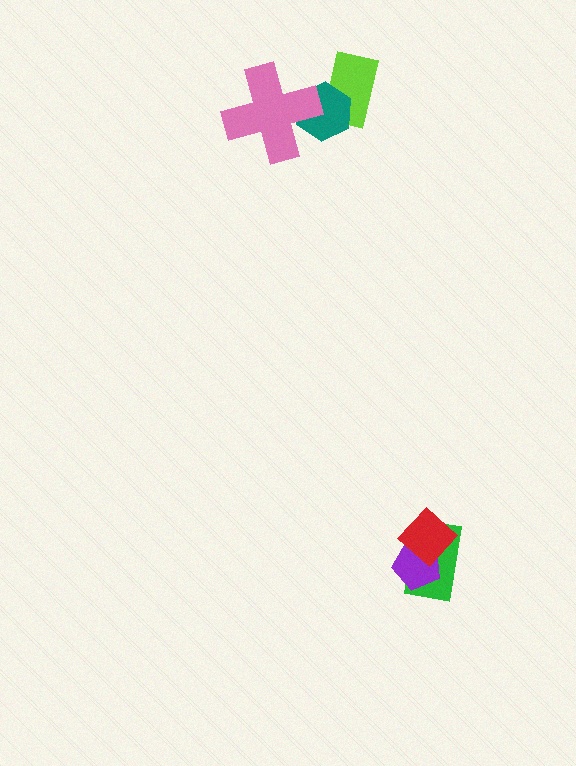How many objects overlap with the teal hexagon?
2 objects overlap with the teal hexagon.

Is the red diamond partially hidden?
No, no other shape covers it.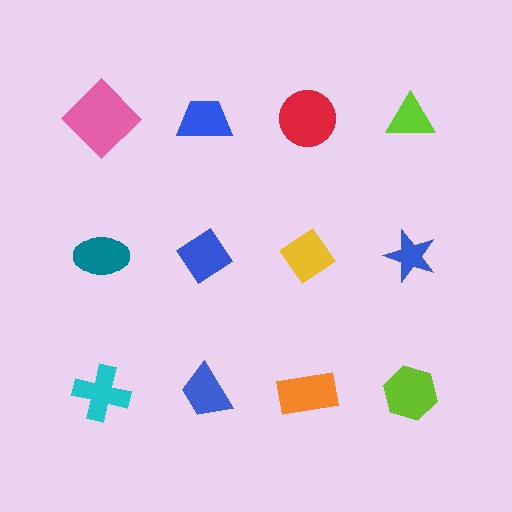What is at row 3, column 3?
An orange rectangle.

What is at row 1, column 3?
A red circle.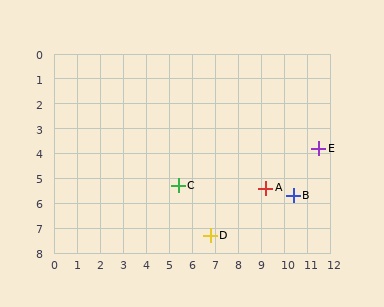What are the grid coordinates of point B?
Point B is at approximately (10.4, 5.7).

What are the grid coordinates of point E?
Point E is at approximately (11.5, 3.8).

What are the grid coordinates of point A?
Point A is at approximately (9.2, 5.4).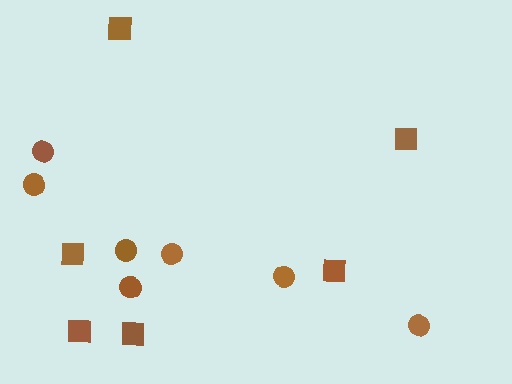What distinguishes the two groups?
There are 2 groups: one group of circles (7) and one group of squares (6).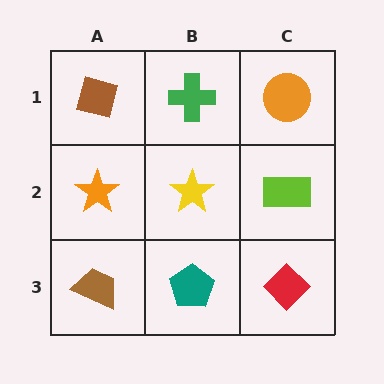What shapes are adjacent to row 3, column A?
An orange star (row 2, column A), a teal pentagon (row 3, column B).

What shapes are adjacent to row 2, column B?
A green cross (row 1, column B), a teal pentagon (row 3, column B), an orange star (row 2, column A), a lime rectangle (row 2, column C).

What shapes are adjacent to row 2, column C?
An orange circle (row 1, column C), a red diamond (row 3, column C), a yellow star (row 2, column B).